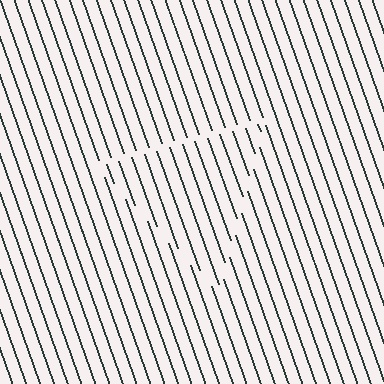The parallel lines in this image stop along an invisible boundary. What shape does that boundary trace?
An illusory triangle. The interior of the shape contains the same grating, shifted by half a period — the contour is defined by the phase discontinuity where line-ends from the inner and outer gratings abut.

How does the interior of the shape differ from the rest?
The interior of the shape contains the same grating, shifted by half a period — the contour is defined by the phase discontinuity where line-ends from the inner and outer gratings abut.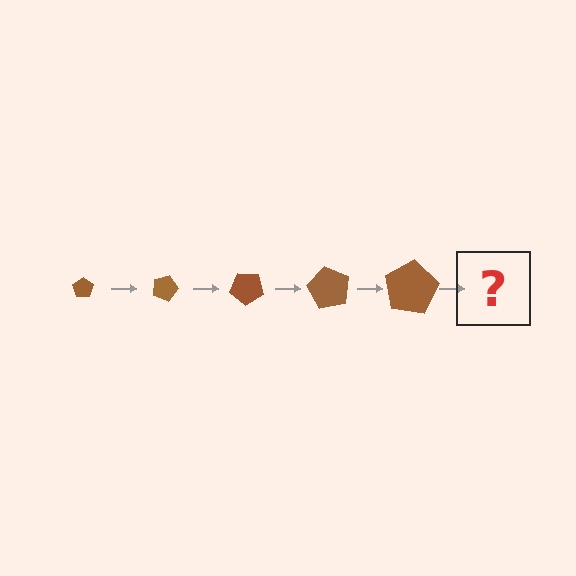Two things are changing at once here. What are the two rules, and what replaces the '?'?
The two rules are that the pentagon grows larger each step and it rotates 20 degrees each step. The '?' should be a pentagon, larger than the previous one and rotated 100 degrees from the start.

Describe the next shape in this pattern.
It should be a pentagon, larger than the previous one and rotated 100 degrees from the start.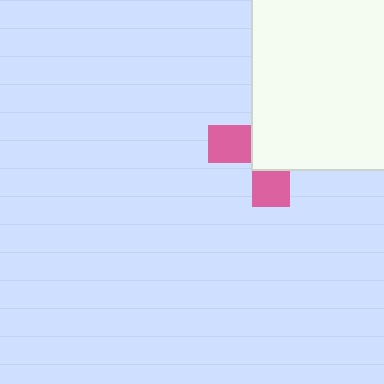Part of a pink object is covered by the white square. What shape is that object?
It is a cross.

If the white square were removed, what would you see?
You would see the complete pink cross.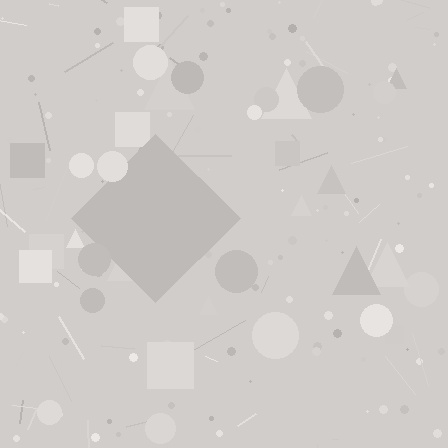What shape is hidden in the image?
A diamond is hidden in the image.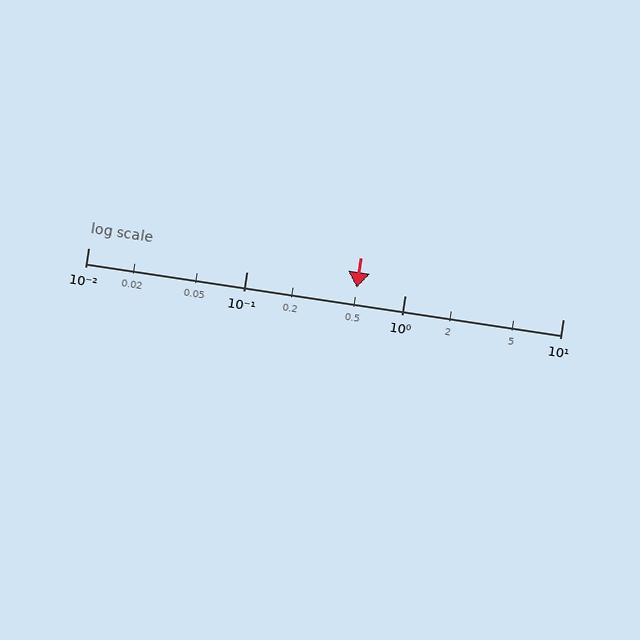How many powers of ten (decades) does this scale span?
The scale spans 3 decades, from 0.01 to 10.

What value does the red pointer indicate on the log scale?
The pointer indicates approximately 0.5.